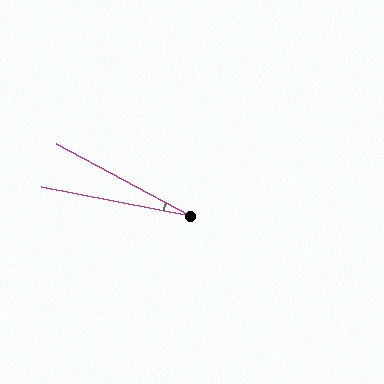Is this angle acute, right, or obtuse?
It is acute.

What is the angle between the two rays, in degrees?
Approximately 17 degrees.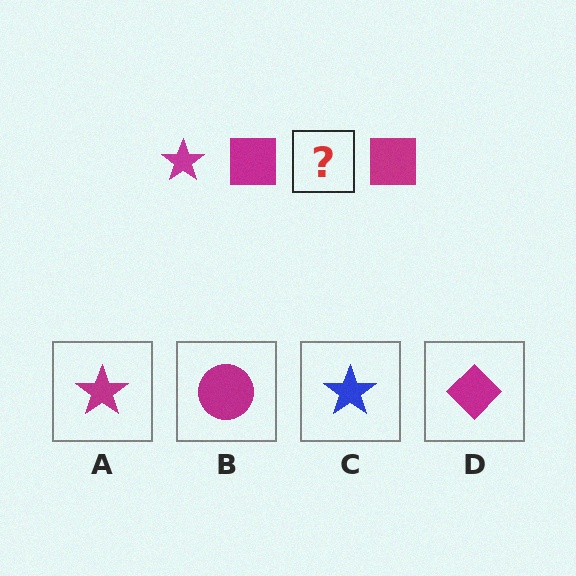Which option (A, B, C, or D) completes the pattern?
A.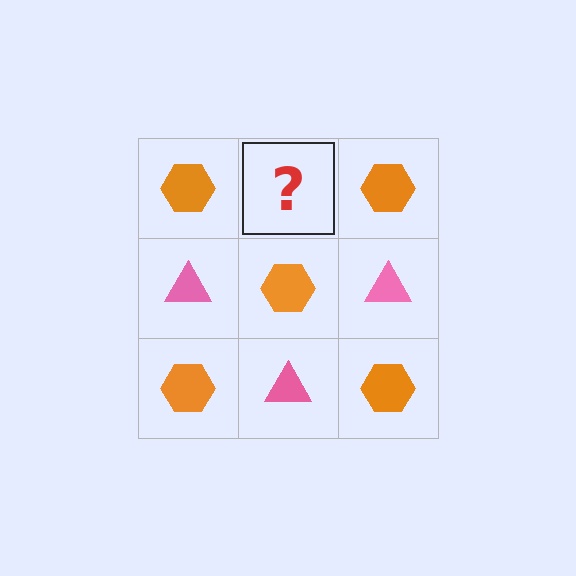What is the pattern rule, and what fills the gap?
The rule is that it alternates orange hexagon and pink triangle in a checkerboard pattern. The gap should be filled with a pink triangle.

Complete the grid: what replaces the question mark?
The question mark should be replaced with a pink triangle.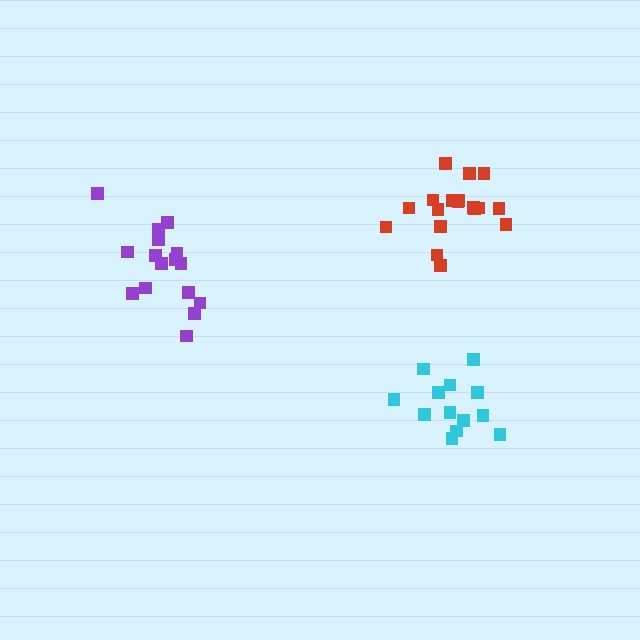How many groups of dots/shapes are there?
There are 3 groups.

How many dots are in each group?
Group 1: 18 dots, Group 2: 16 dots, Group 3: 13 dots (47 total).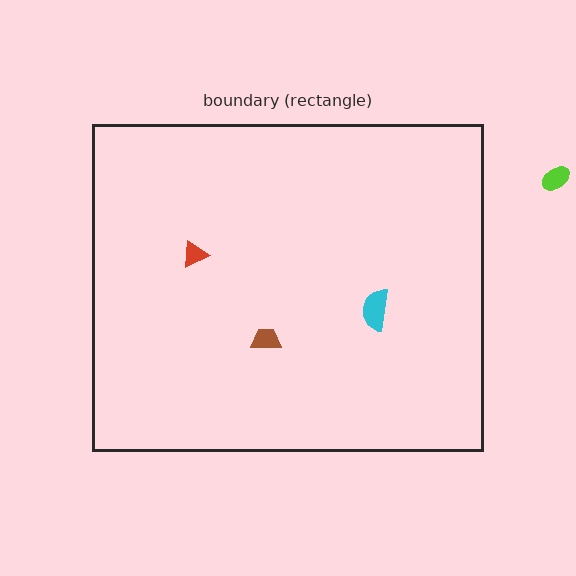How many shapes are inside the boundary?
3 inside, 1 outside.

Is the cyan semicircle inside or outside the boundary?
Inside.